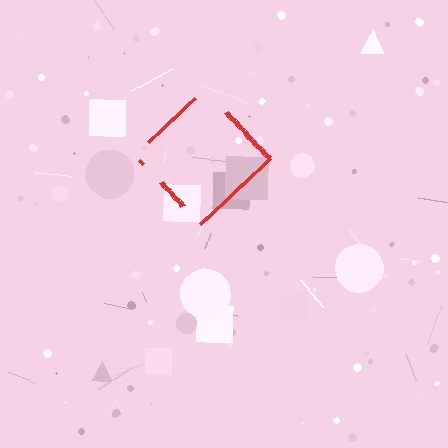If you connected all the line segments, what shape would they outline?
They would outline a diamond.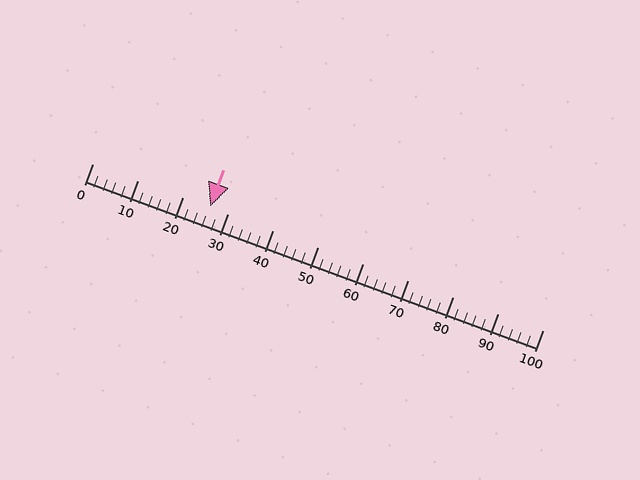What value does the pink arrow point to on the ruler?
The pink arrow points to approximately 26.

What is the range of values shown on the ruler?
The ruler shows values from 0 to 100.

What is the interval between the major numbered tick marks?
The major tick marks are spaced 10 units apart.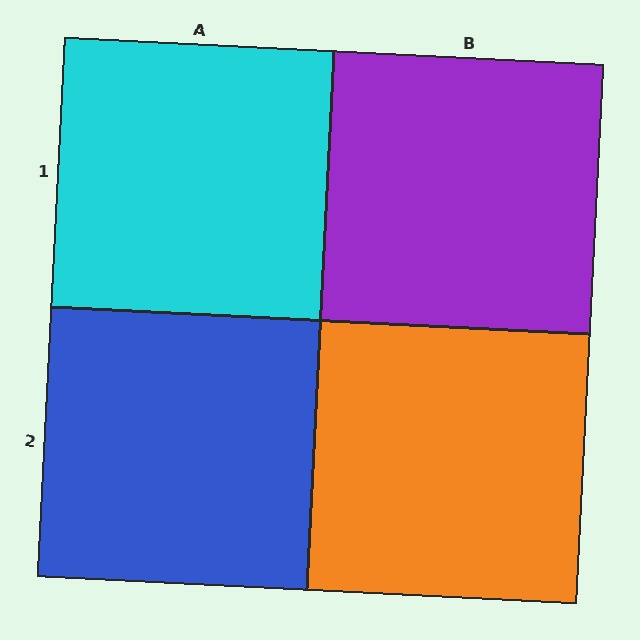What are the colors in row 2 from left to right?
Blue, orange.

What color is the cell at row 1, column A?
Cyan.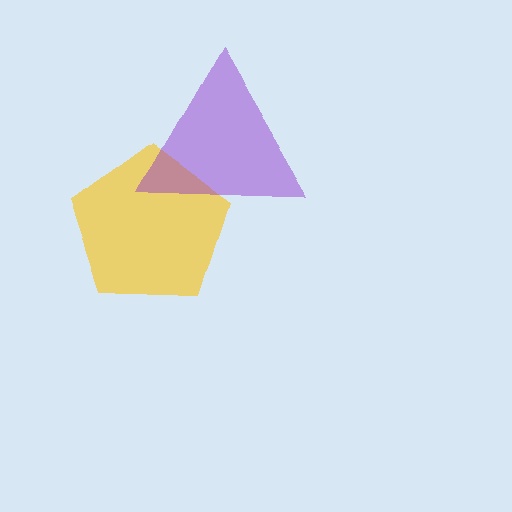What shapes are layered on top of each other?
The layered shapes are: a yellow pentagon, a purple triangle.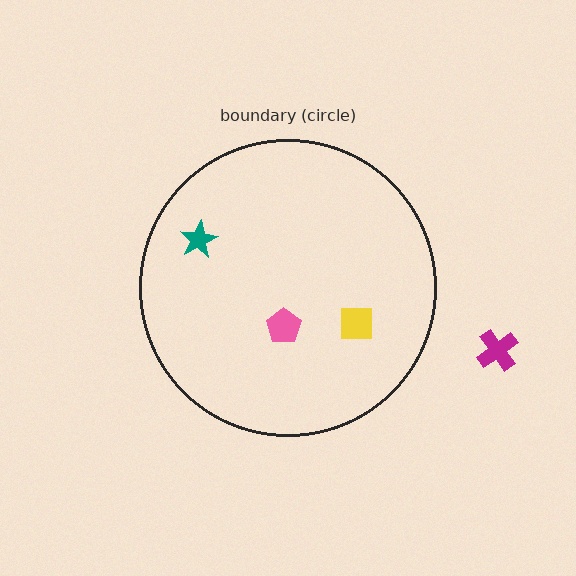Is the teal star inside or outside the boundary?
Inside.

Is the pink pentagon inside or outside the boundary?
Inside.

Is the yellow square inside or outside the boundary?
Inside.